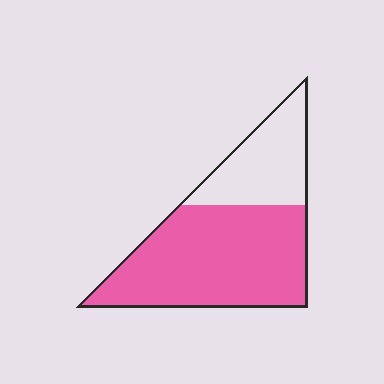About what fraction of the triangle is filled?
About two thirds (2/3).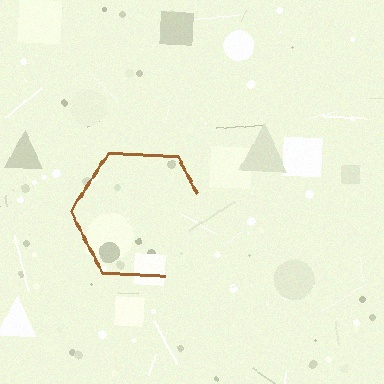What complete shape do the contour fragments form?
The contour fragments form a hexagon.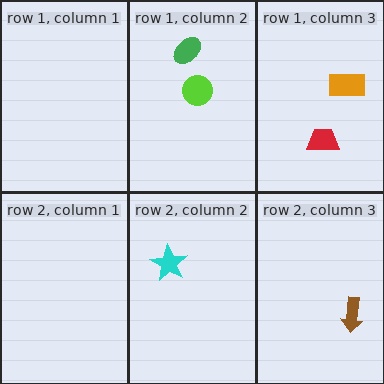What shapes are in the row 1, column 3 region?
The orange rectangle, the red trapezoid.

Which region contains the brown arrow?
The row 2, column 3 region.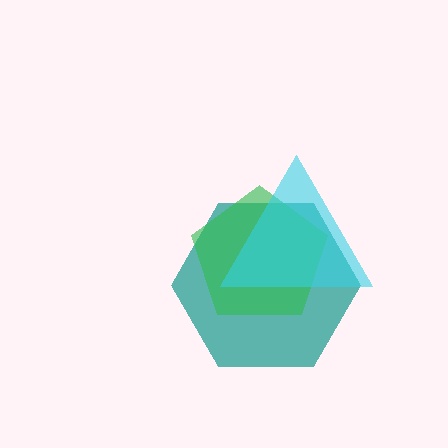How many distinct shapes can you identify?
There are 3 distinct shapes: a teal hexagon, a green pentagon, a cyan triangle.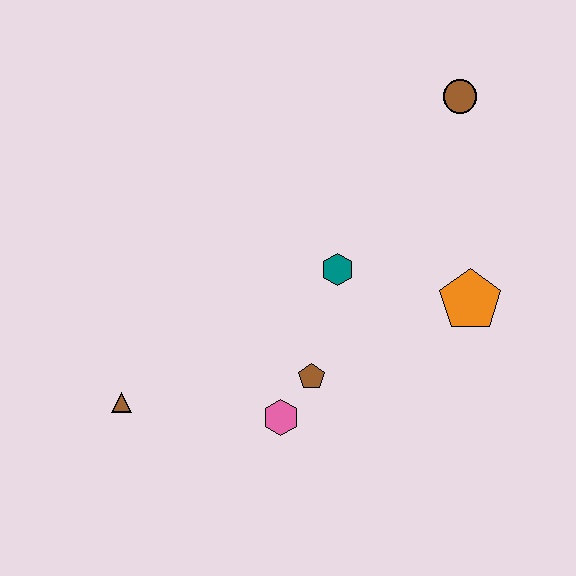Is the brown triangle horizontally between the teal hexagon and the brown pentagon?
No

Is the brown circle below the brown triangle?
No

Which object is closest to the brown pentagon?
The pink hexagon is closest to the brown pentagon.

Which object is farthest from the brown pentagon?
The brown circle is farthest from the brown pentagon.